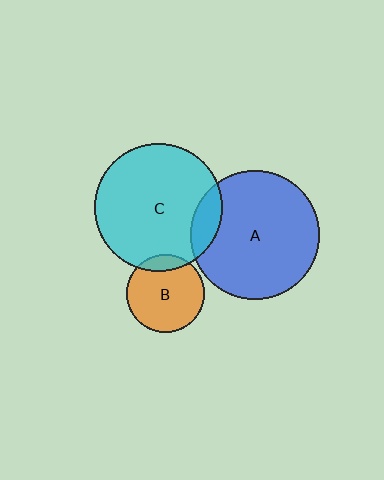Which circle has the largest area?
Circle A (blue).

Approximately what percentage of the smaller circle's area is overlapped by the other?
Approximately 10%.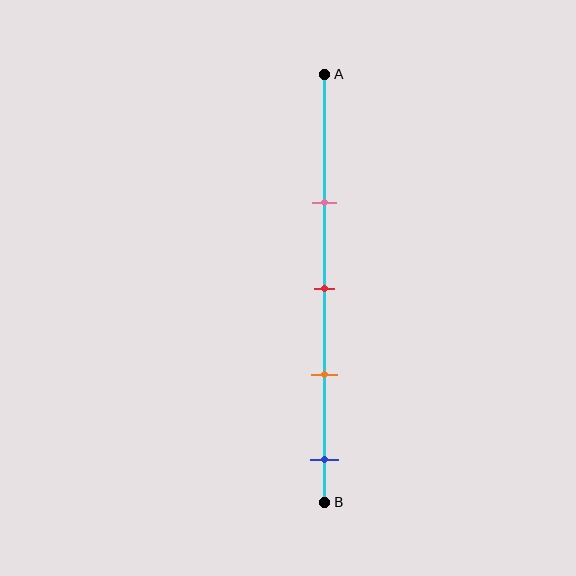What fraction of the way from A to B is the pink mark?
The pink mark is approximately 30% (0.3) of the way from A to B.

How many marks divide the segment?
There are 4 marks dividing the segment.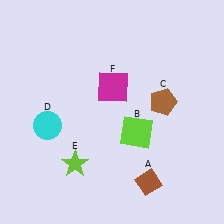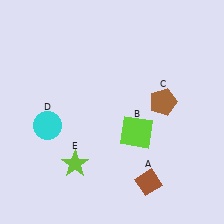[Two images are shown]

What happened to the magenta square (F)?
The magenta square (F) was removed in Image 2. It was in the top-right area of Image 1.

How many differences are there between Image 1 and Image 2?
There is 1 difference between the two images.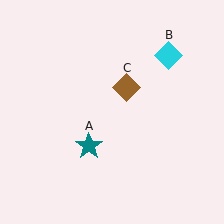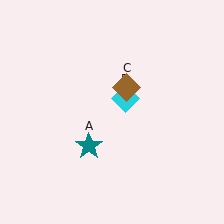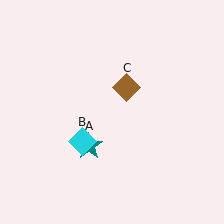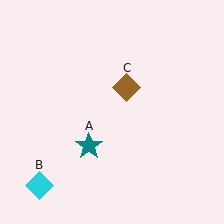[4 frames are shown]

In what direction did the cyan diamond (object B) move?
The cyan diamond (object B) moved down and to the left.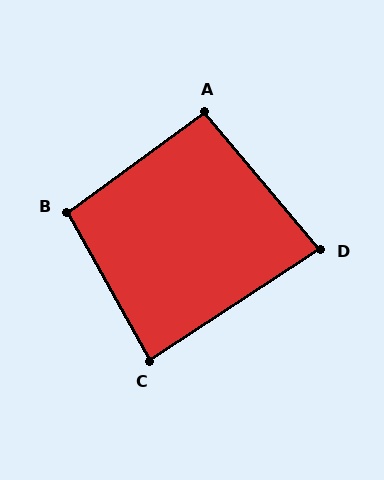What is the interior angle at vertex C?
Approximately 86 degrees (approximately right).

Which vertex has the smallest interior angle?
D, at approximately 83 degrees.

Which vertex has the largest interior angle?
B, at approximately 97 degrees.